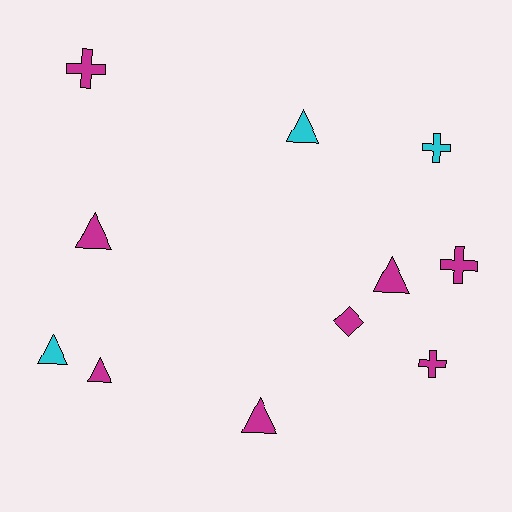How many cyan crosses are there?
There is 1 cyan cross.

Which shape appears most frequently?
Triangle, with 6 objects.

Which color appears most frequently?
Magenta, with 8 objects.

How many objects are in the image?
There are 11 objects.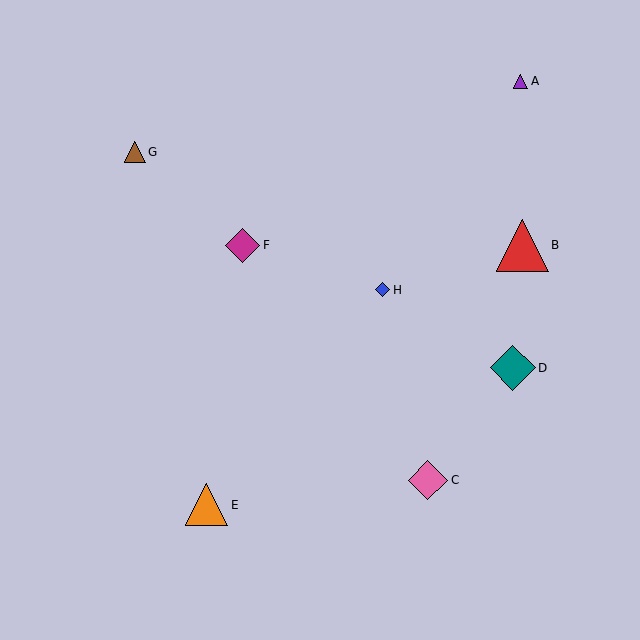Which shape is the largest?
The red triangle (labeled B) is the largest.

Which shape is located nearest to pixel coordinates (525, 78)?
The purple triangle (labeled A) at (521, 81) is nearest to that location.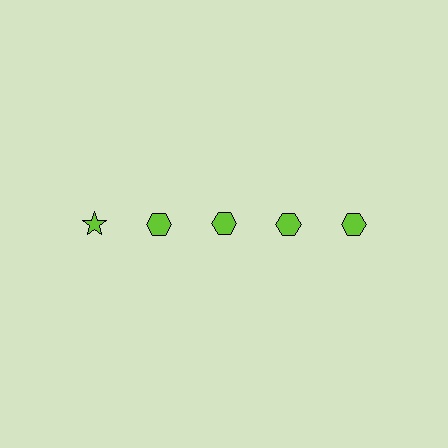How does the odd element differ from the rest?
It has a different shape: star instead of hexagon.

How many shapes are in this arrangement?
There are 5 shapes arranged in a grid pattern.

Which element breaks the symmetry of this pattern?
The lime star in the top row, leftmost column breaks the symmetry. All other shapes are lime hexagons.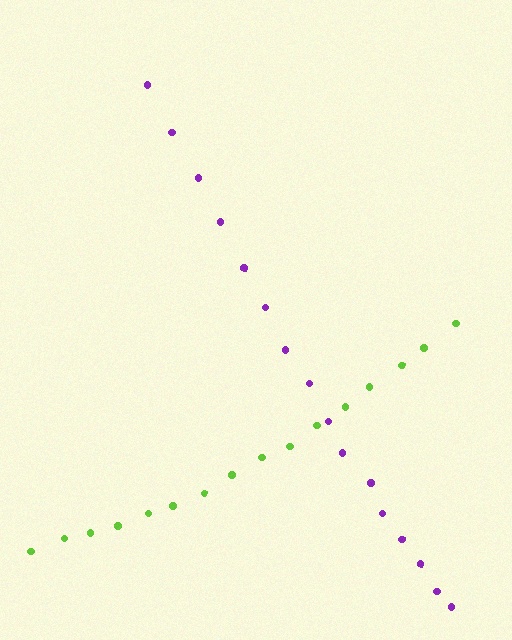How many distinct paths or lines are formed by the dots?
There are 2 distinct paths.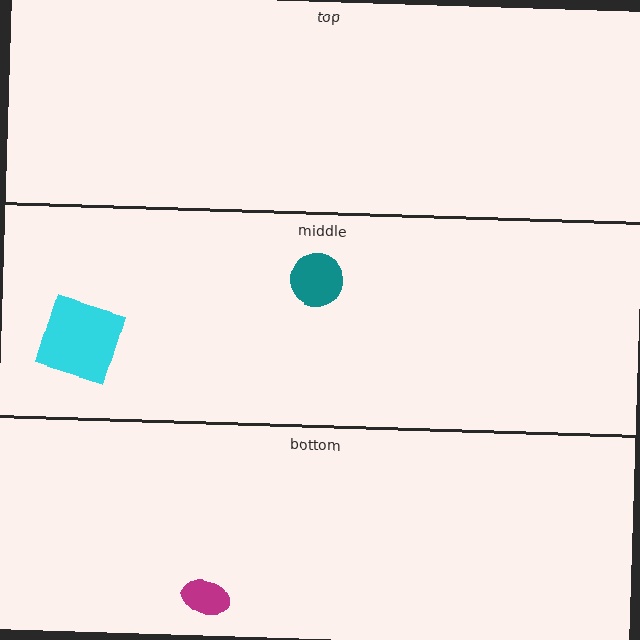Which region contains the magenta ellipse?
The bottom region.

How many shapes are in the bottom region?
1.